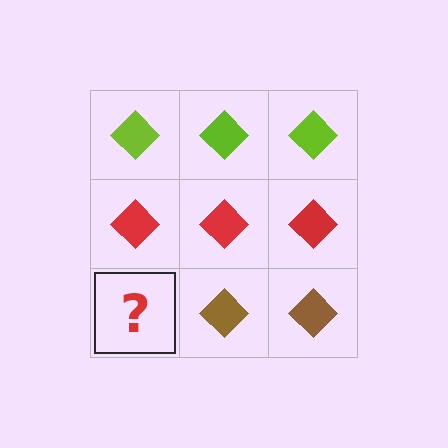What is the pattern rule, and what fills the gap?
The rule is that each row has a consistent color. The gap should be filled with a brown diamond.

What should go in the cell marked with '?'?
The missing cell should contain a brown diamond.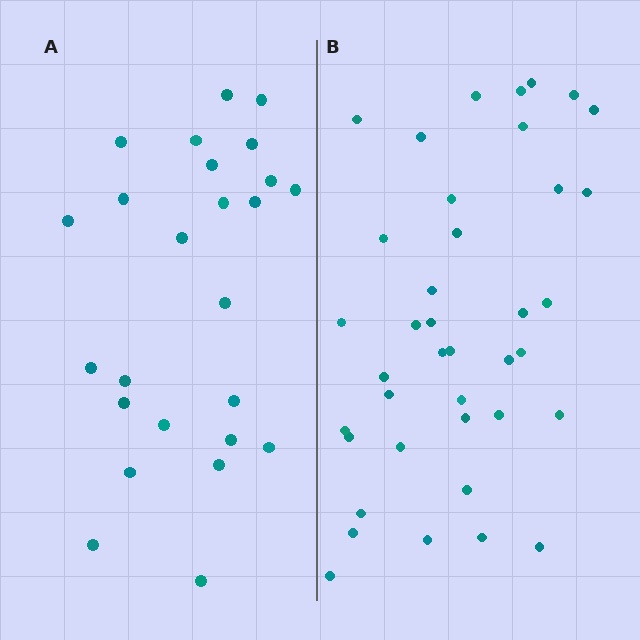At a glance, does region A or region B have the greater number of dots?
Region B (the right region) has more dots.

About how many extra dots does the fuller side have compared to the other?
Region B has approximately 15 more dots than region A.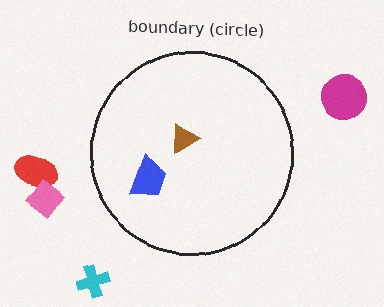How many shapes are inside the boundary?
2 inside, 4 outside.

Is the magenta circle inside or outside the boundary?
Outside.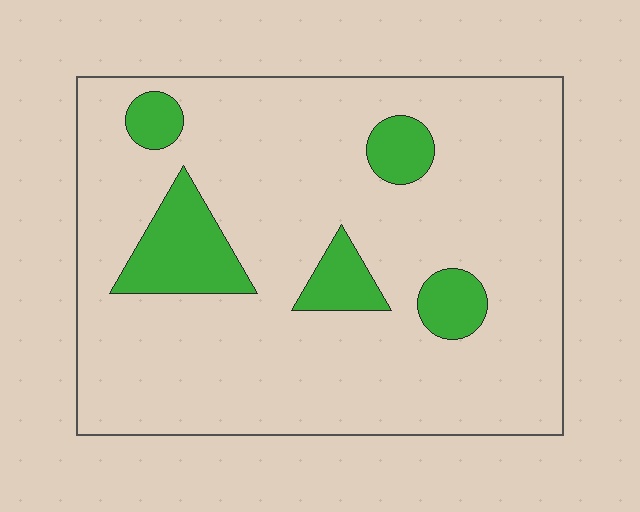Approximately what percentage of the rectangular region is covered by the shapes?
Approximately 15%.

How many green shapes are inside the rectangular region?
5.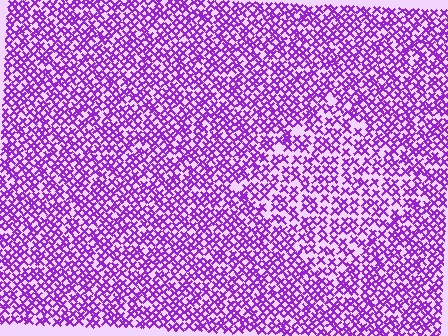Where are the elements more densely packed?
The elements are more densely packed outside the diamond boundary.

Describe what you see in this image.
The image contains small purple elements arranged at two different densities. A diamond-shaped region is visible where the elements are less densely packed than the surrounding area.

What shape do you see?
I see a diamond.